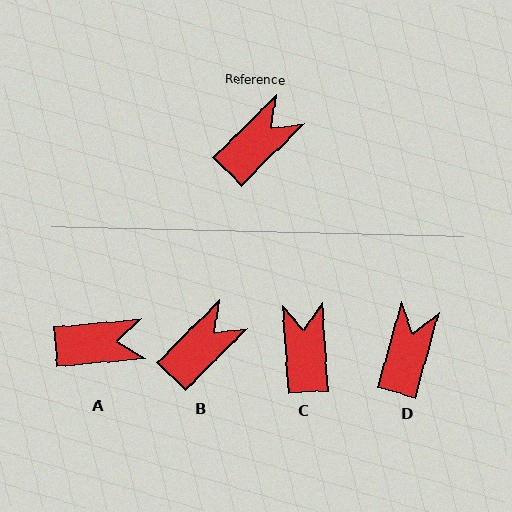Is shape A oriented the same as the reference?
No, it is off by about 40 degrees.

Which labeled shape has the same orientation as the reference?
B.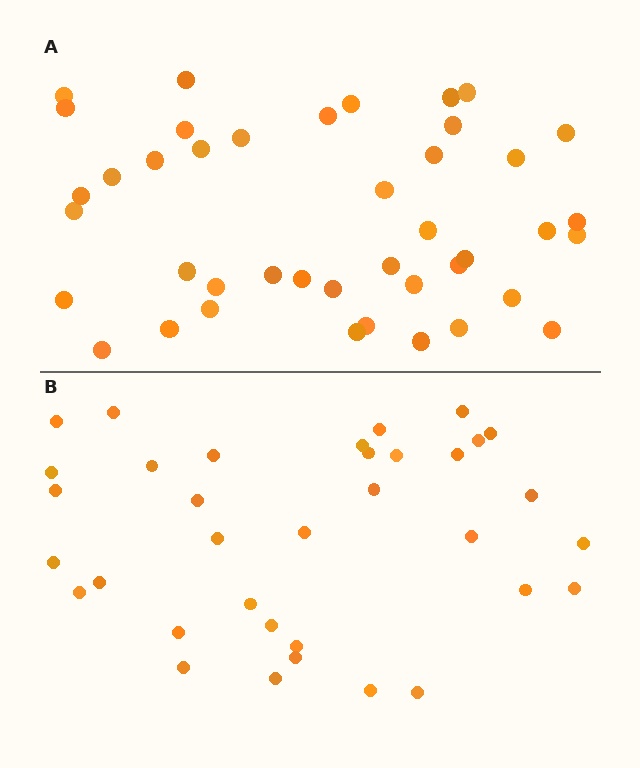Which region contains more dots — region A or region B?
Region A (the top region) has more dots.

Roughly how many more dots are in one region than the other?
Region A has roughly 8 or so more dots than region B.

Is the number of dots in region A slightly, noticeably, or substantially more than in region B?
Region A has only slightly more — the two regions are fairly close. The ratio is roughly 1.2 to 1.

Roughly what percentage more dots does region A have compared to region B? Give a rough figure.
About 20% more.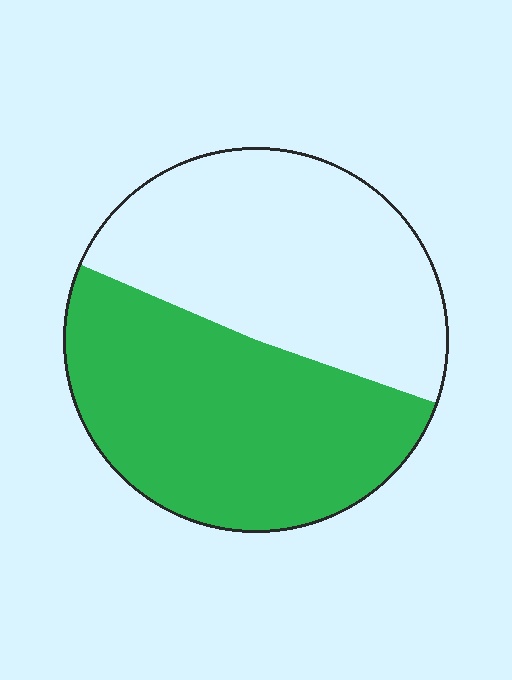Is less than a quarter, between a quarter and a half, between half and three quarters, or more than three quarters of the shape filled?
Between half and three quarters.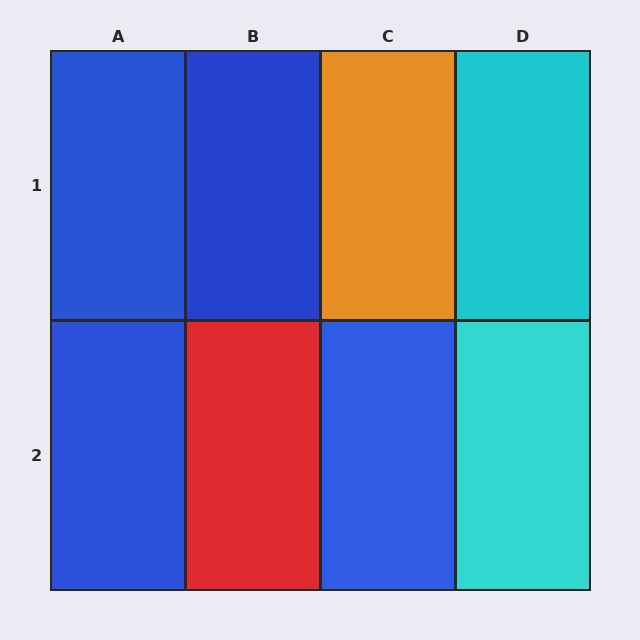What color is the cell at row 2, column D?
Cyan.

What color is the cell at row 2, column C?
Blue.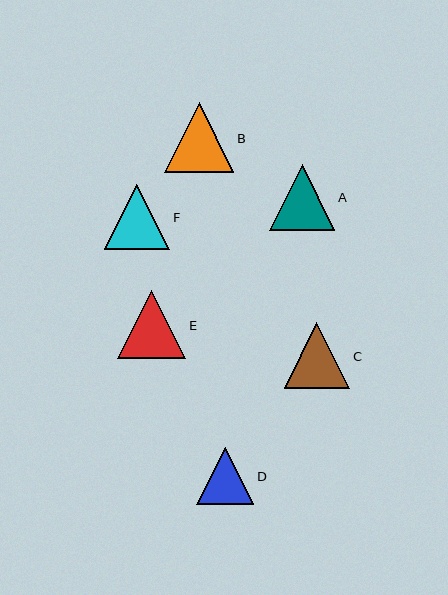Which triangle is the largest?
Triangle B is the largest with a size of approximately 70 pixels.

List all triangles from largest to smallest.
From largest to smallest: B, E, A, F, C, D.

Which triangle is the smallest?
Triangle D is the smallest with a size of approximately 57 pixels.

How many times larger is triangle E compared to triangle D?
Triangle E is approximately 1.2 times the size of triangle D.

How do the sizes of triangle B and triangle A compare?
Triangle B and triangle A are approximately the same size.